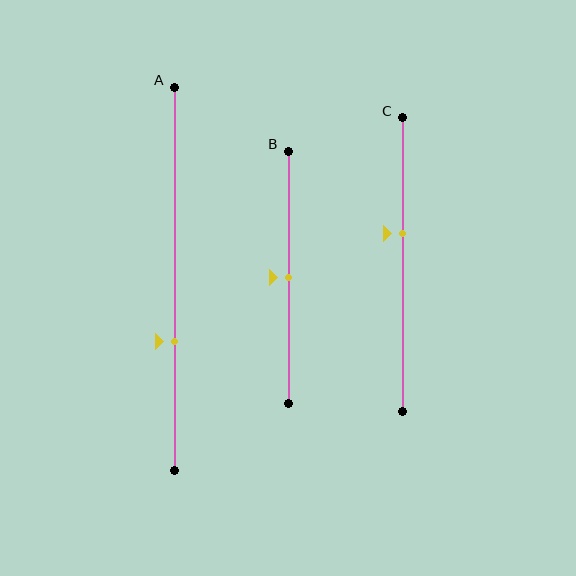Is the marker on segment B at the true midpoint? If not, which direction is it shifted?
Yes, the marker on segment B is at the true midpoint.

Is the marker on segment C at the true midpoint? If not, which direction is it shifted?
No, the marker on segment C is shifted upward by about 11% of the segment length.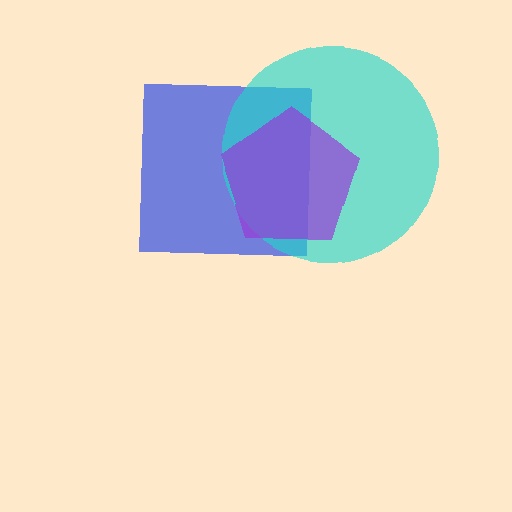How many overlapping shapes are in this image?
There are 3 overlapping shapes in the image.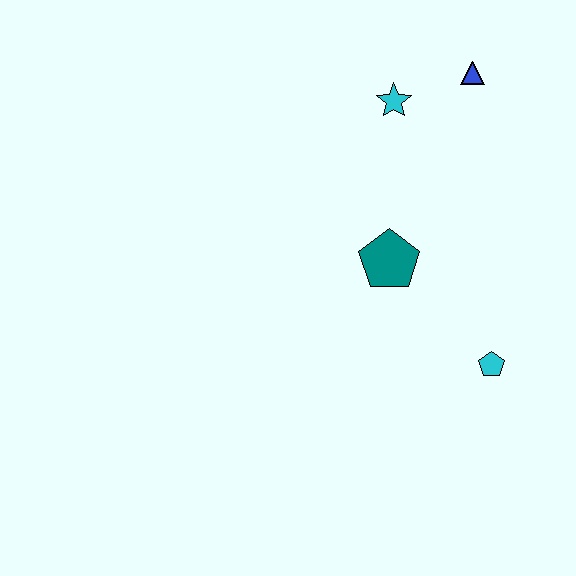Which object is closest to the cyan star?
The blue triangle is closest to the cyan star.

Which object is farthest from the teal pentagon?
The blue triangle is farthest from the teal pentagon.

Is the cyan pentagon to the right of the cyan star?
Yes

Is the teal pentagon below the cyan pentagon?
No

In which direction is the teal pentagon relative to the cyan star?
The teal pentagon is below the cyan star.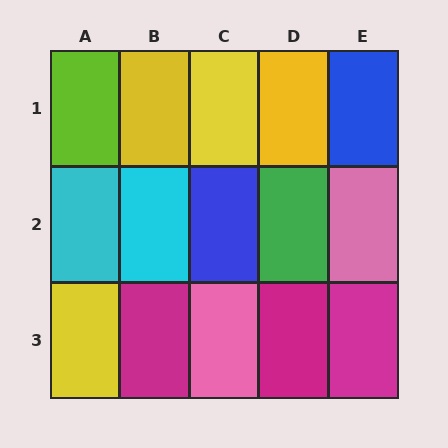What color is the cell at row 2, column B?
Cyan.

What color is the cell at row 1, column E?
Blue.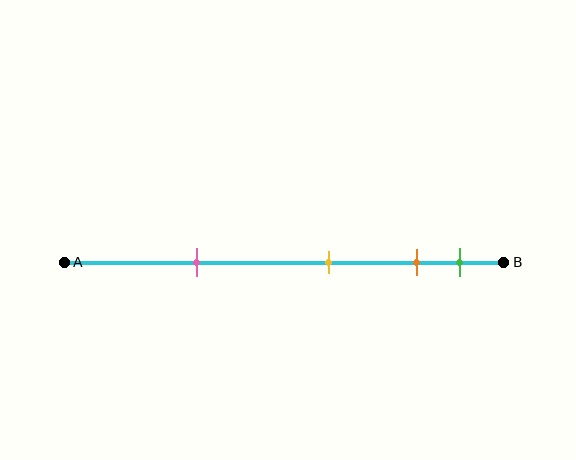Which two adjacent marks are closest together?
The orange and green marks are the closest adjacent pair.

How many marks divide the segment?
There are 4 marks dividing the segment.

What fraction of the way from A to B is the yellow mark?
The yellow mark is approximately 60% (0.6) of the way from A to B.